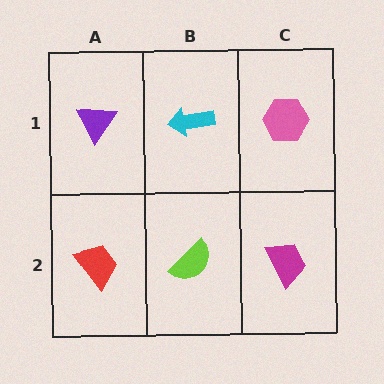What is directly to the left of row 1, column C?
A cyan arrow.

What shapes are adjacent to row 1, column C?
A magenta trapezoid (row 2, column C), a cyan arrow (row 1, column B).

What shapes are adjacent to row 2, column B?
A cyan arrow (row 1, column B), a red trapezoid (row 2, column A), a magenta trapezoid (row 2, column C).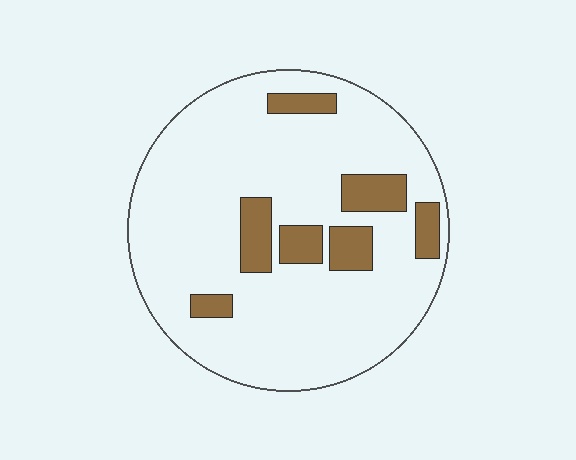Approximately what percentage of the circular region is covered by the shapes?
Approximately 15%.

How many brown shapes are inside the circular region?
7.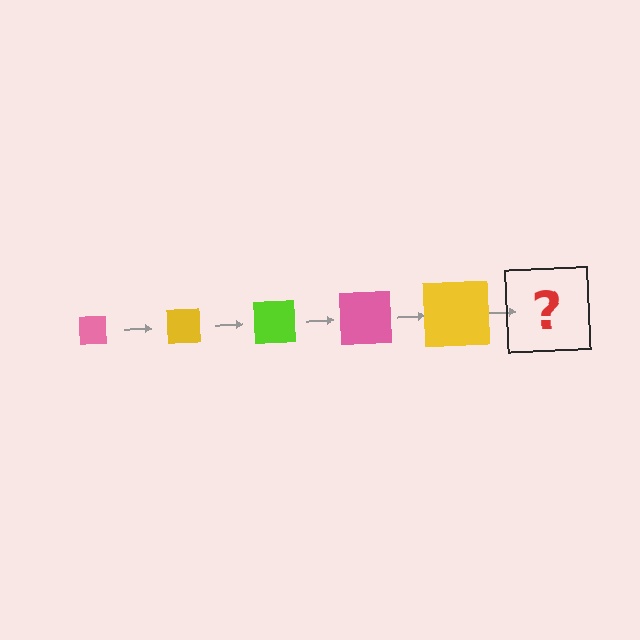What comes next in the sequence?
The next element should be a lime square, larger than the previous one.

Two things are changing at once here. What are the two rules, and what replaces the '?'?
The two rules are that the square grows larger each step and the color cycles through pink, yellow, and lime. The '?' should be a lime square, larger than the previous one.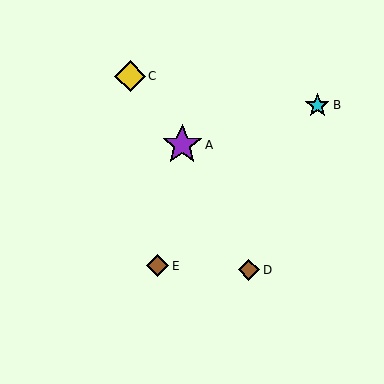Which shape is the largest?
The purple star (labeled A) is the largest.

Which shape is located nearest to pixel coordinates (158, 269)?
The brown diamond (labeled E) at (157, 266) is nearest to that location.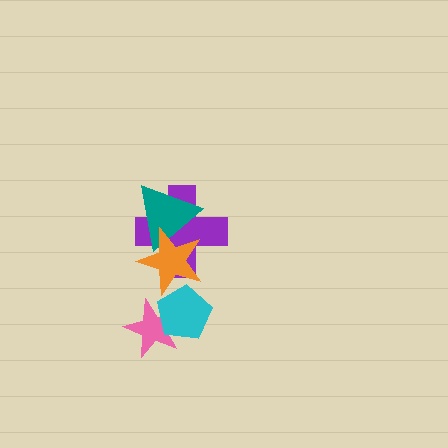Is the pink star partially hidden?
Yes, it is partially covered by another shape.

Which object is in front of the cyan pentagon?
The orange star is in front of the cyan pentagon.